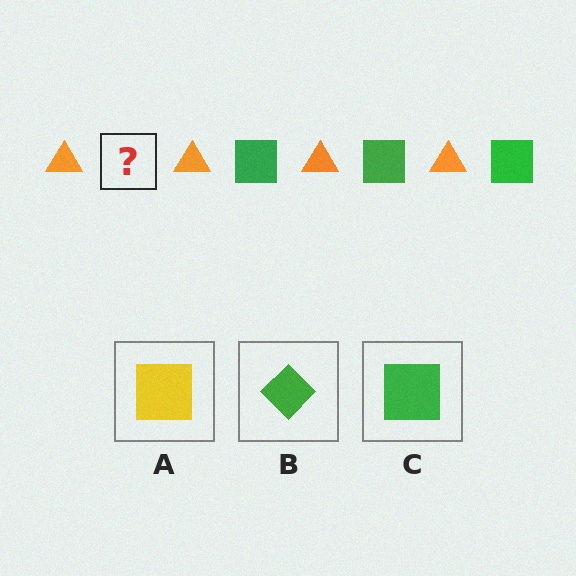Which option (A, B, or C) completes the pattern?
C.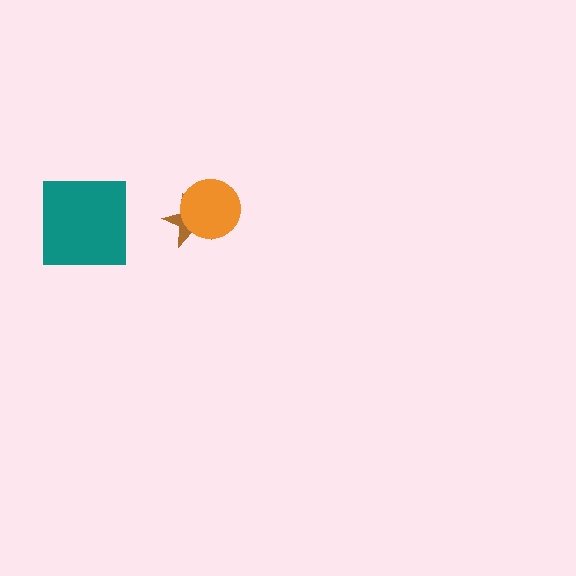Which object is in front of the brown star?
The orange circle is in front of the brown star.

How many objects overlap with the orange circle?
1 object overlaps with the orange circle.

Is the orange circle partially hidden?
No, no other shape covers it.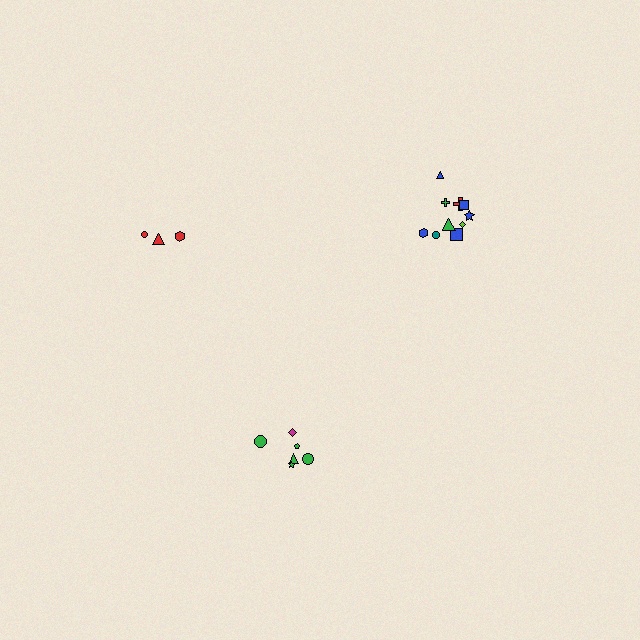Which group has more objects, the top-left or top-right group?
The top-right group.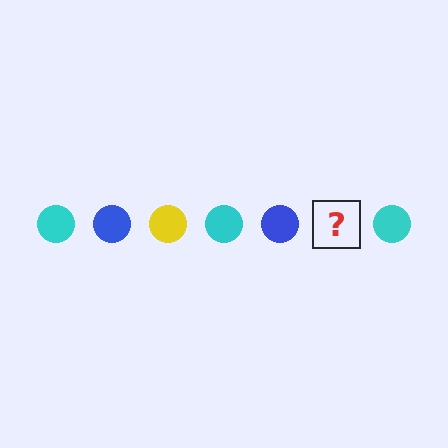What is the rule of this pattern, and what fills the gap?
The rule is that the pattern cycles through cyan, blue, yellow circles. The gap should be filled with a yellow circle.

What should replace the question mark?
The question mark should be replaced with a yellow circle.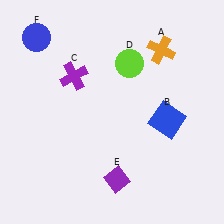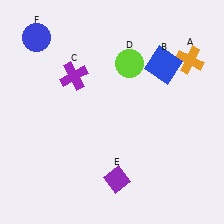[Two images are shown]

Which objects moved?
The objects that moved are: the orange cross (A), the blue square (B).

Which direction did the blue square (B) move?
The blue square (B) moved up.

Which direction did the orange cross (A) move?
The orange cross (A) moved right.